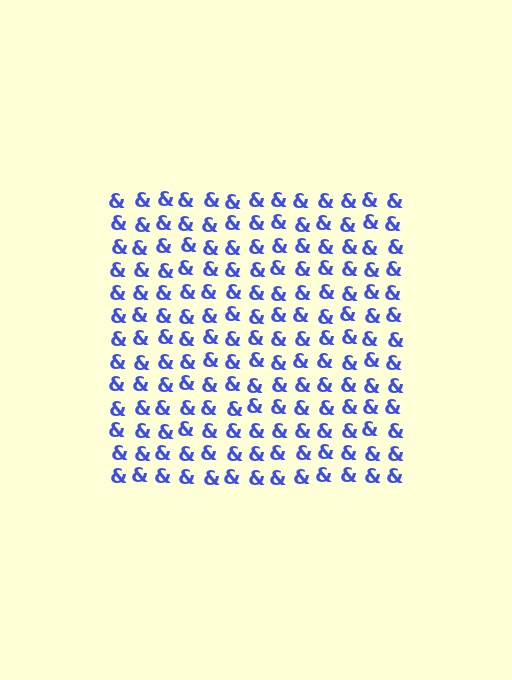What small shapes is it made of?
It is made of small ampersands.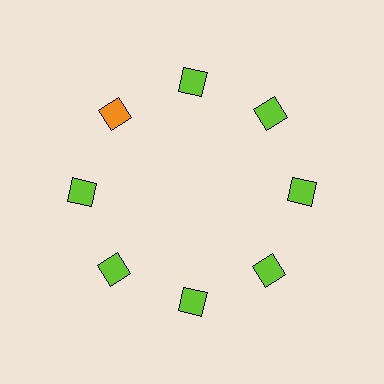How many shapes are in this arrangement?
There are 8 shapes arranged in a ring pattern.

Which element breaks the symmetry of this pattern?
The orange diamond at roughly the 10 o'clock position breaks the symmetry. All other shapes are lime diamonds.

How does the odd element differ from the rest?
It has a different color: orange instead of lime.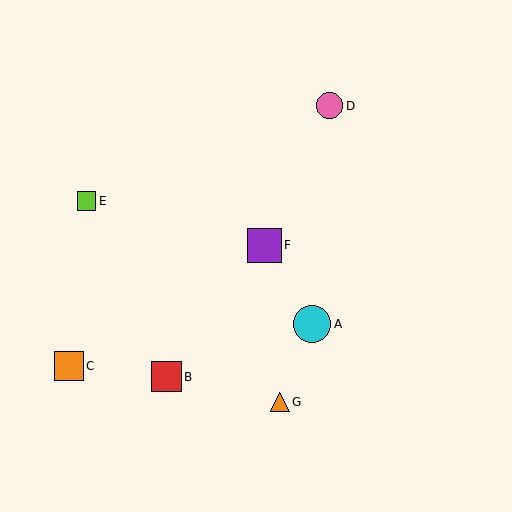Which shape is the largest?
The cyan circle (labeled A) is the largest.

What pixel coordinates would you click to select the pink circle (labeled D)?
Click at (329, 106) to select the pink circle D.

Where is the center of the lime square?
The center of the lime square is at (86, 201).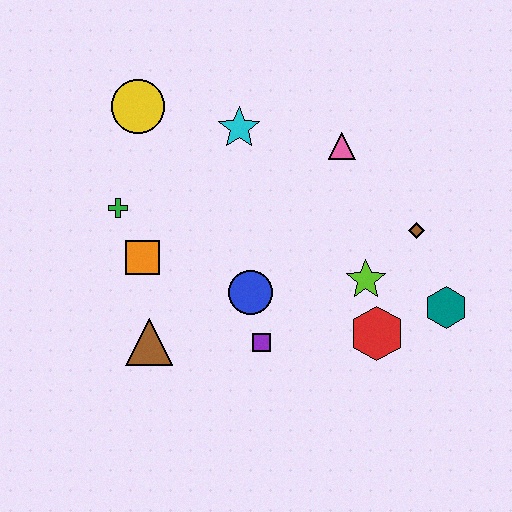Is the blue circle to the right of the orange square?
Yes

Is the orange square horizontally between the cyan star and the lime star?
No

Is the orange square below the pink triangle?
Yes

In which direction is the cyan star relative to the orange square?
The cyan star is above the orange square.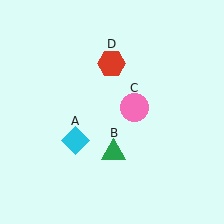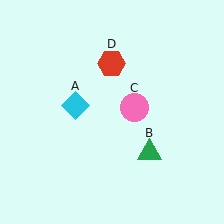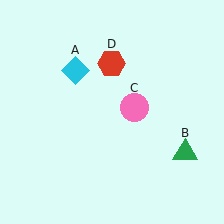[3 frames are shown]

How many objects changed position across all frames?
2 objects changed position: cyan diamond (object A), green triangle (object B).